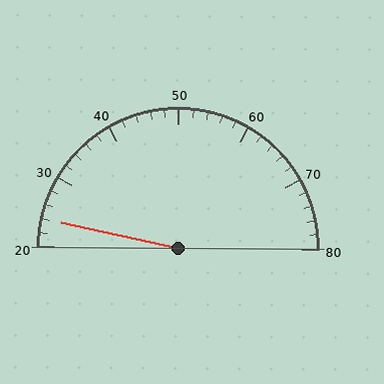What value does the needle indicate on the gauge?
The needle indicates approximately 24.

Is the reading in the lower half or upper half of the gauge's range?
The reading is in the lower half of the range (20 to 80).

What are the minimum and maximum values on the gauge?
The gauge ranges from 20 to 80.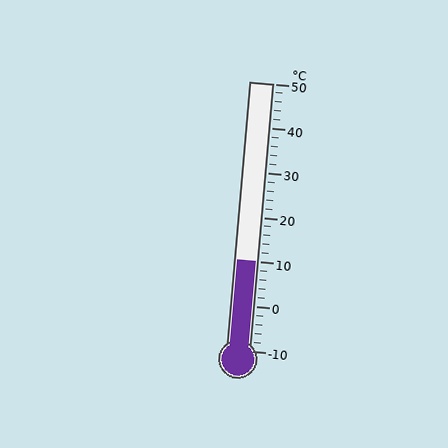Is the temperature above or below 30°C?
The temperature is below 30°C.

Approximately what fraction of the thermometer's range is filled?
The thermometer is filled to approximately 35% of its range.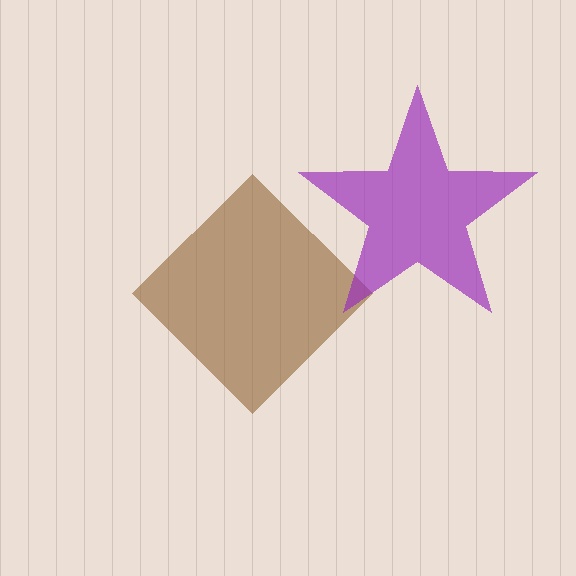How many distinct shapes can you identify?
There are 2 distinct shapes: a brown diamond, a purple star.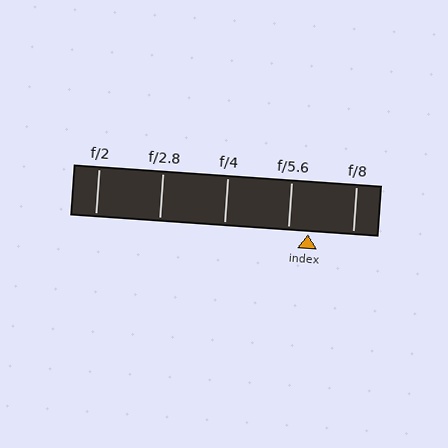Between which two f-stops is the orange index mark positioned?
The index mark is between f/5.6 and f/8.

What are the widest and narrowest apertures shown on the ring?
The widest aperture shown is f/2 and the narrowest is f/8.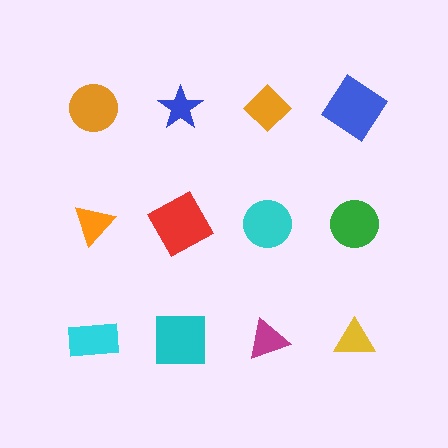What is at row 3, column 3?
A magenta triangle.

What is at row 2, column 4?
A green circle.